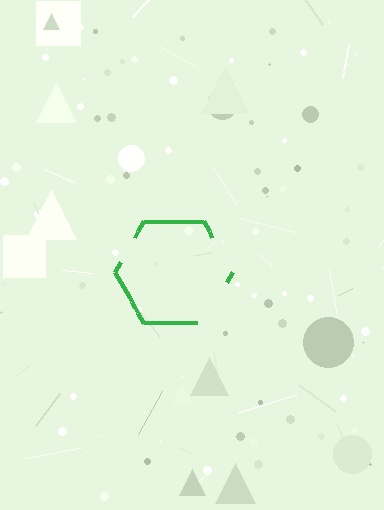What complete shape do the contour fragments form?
The contour fragments form a hexagon.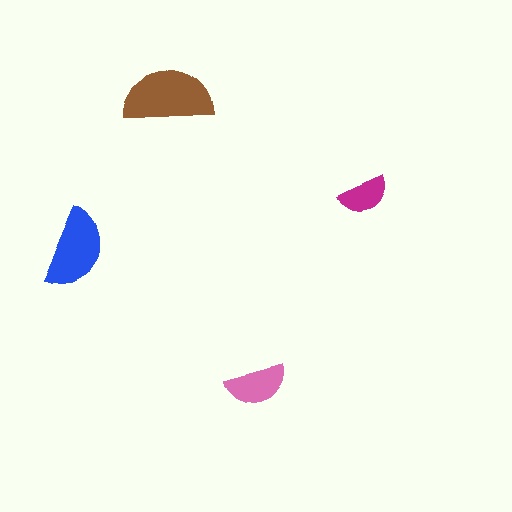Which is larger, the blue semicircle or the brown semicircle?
The brown one.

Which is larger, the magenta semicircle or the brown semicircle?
The brown one.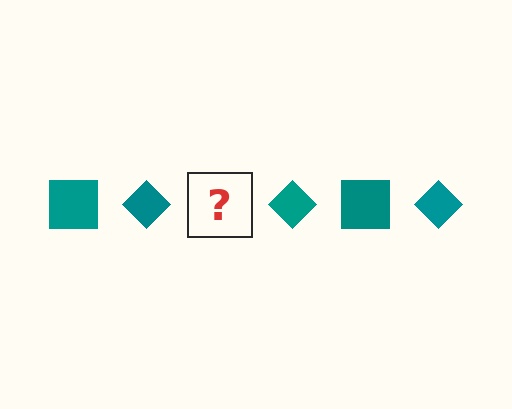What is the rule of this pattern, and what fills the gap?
The rule is that the pattern cycles through square, diamond shapes in teal. The gap should be filled with a teal square.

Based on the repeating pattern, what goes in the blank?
The blank should be a teal square.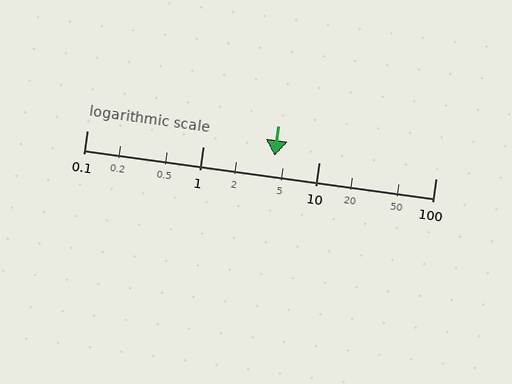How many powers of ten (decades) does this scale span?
The scale spans 3 decades, from 0.1 to 100.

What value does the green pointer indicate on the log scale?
The pointer indicates approximately 4.1.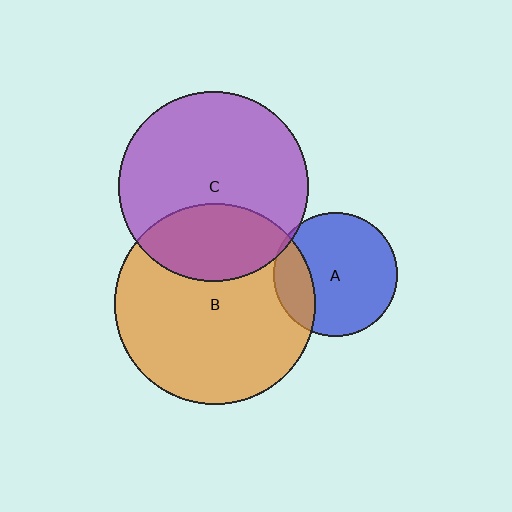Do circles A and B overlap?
Yes.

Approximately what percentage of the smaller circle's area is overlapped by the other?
Approximately 25%.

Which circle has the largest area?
Circle B (orange).